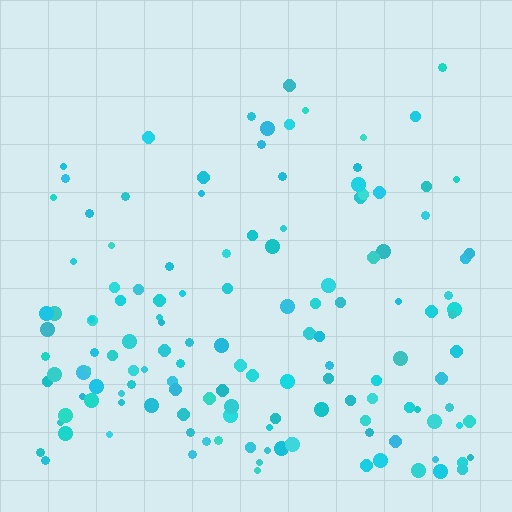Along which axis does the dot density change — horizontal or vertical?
Vertical.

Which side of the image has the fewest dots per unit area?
The top.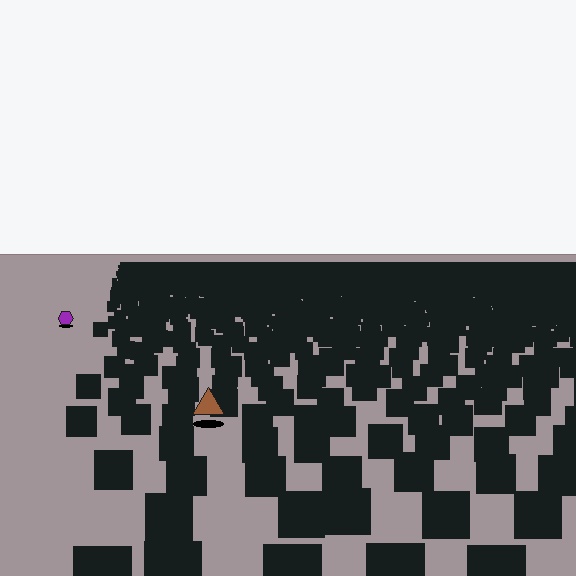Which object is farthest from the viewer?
The purple hexagon is farthest from the viewer. It appears smaller and the ground texture around it is denser.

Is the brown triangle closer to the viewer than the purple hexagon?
Yes. The brown triangle is closer — you can tell from the texture gradient: the ground texture is coarser near it.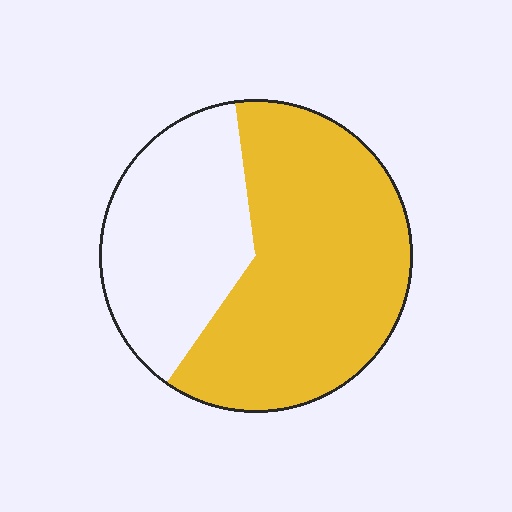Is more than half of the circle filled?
Yes.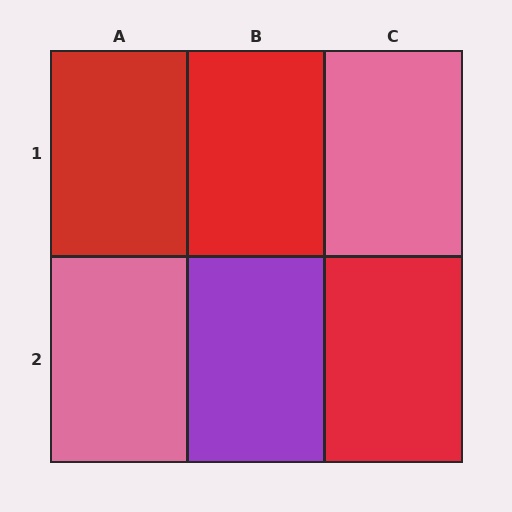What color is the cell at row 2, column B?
Purple.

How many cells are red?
3 cells are red.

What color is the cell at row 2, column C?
Red.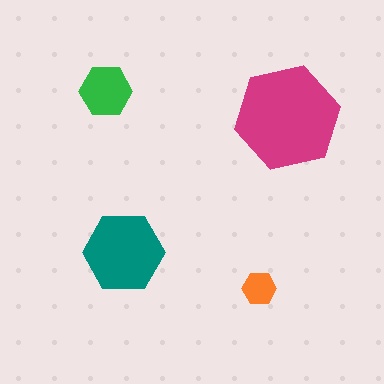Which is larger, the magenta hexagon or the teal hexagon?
The magenta one.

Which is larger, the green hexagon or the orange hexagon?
The green one.